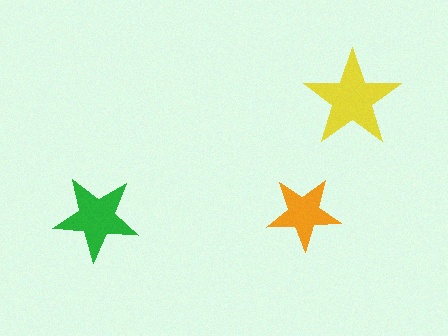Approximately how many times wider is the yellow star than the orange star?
About 1.5 times wider.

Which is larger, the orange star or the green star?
The green one.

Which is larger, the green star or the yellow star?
The yellow one.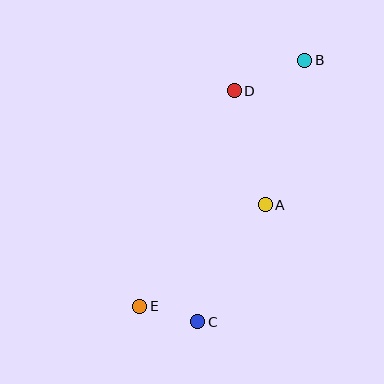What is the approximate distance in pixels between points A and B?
The distance between A and B is approximately 149 pixels.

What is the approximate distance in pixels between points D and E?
The distance between D and E is approximately 236 pixels.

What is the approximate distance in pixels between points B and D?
The distance between B and D is approximately 76 pixels.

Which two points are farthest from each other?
Points B and E are farthest from each other.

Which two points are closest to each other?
Points C and E are closest to each other.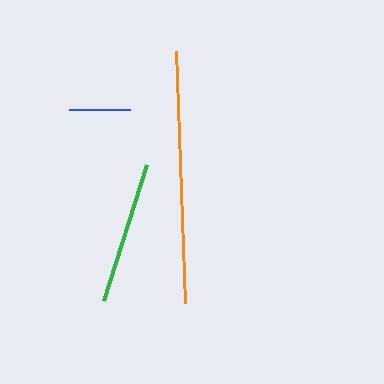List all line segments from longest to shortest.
From longest to shortest: orange, green, blue.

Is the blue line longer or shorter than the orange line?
The orange line is longer than the blue line.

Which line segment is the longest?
The orange line is the longest at approximately 252 pixels.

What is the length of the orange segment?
The orange segment is approximately 252 pixels long.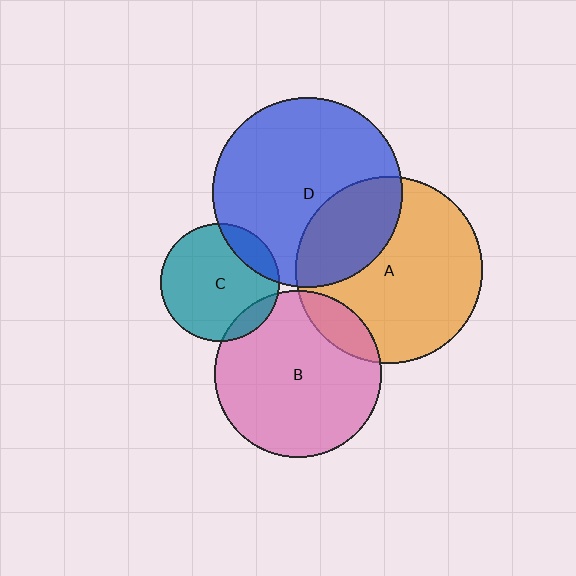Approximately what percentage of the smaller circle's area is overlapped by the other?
Approximately 10%.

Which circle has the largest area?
Circle D (blue).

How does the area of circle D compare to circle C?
Approximately 2.6 times.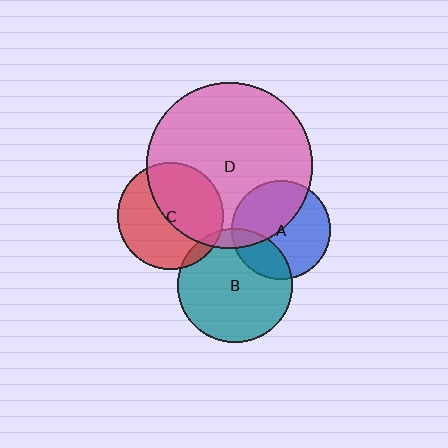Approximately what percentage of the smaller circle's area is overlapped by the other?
Approximately 50%.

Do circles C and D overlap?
Yes.